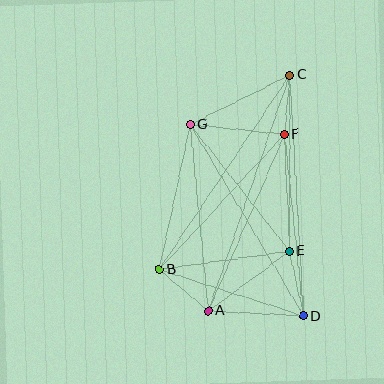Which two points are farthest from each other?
Points A and C are farthest from each other.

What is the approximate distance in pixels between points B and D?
The distance between B and D is approximately 152 pixels.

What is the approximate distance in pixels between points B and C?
The distance between B and C is approximately 234 pixels.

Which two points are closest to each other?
Points C and F are closest to each other.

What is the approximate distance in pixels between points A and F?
The distance between A and F is approximately 193 pixels.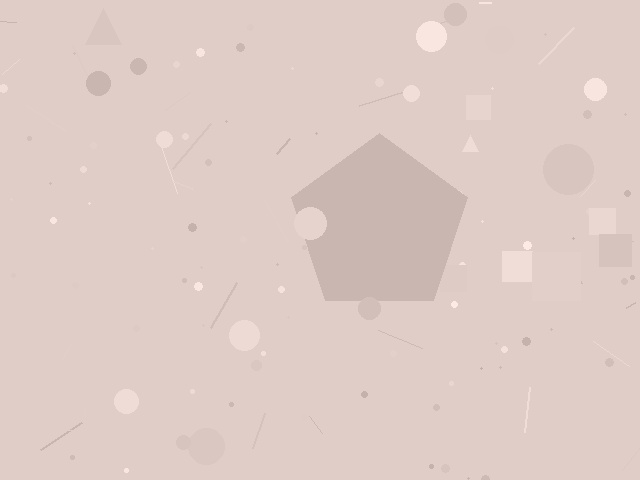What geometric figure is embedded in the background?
A pentagon is embedded in the background.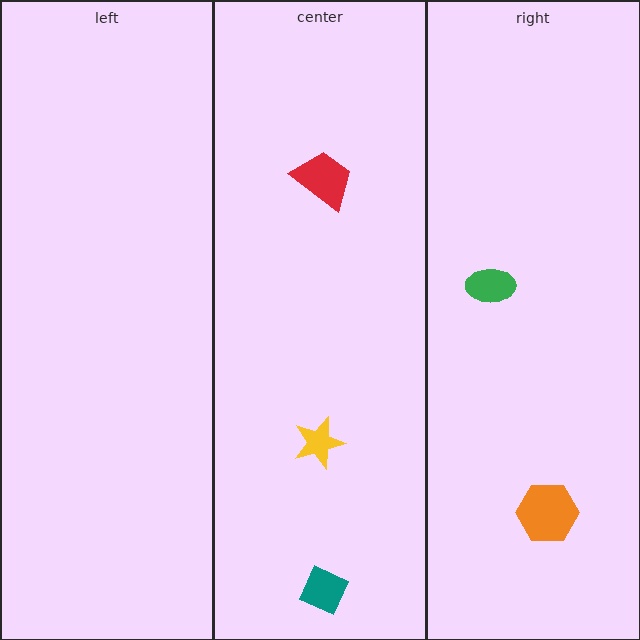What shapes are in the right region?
The green ellipse, the orange hexagon.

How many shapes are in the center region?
3.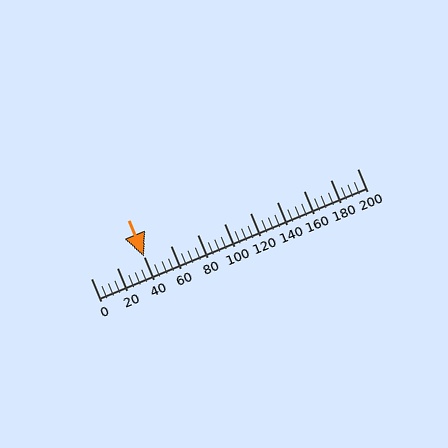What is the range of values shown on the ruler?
The ruler shows values from 0 to 200.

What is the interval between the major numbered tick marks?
The major tick marks are spaced 20 units apart.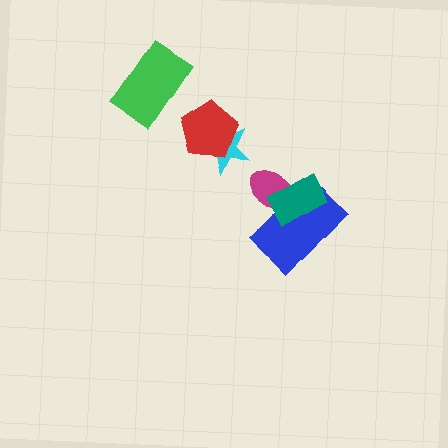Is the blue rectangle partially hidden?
Yes, it is partially covered by another shape.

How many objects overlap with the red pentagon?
1 object overlaps with the red pentagon.